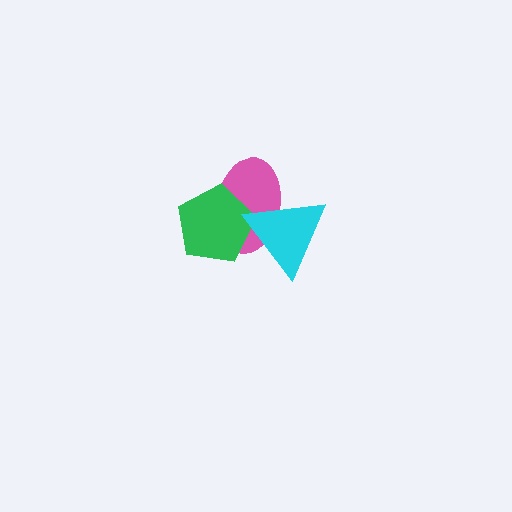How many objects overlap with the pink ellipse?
2 objects overlap with the pink ellipse.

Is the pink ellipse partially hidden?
Yes, it is partially covered by another shape.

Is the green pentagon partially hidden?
Yes, it is partially covered by another shape.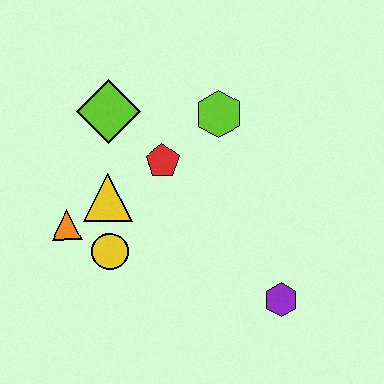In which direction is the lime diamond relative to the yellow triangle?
The lime diamond is above the yellow triangle.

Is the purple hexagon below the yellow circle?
Yes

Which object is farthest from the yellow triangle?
The purple hexagon is farthest from the yellow triangle.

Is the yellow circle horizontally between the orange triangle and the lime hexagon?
Yes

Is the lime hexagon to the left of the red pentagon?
No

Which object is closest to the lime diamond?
The red pentagon is closest to the lime diamond.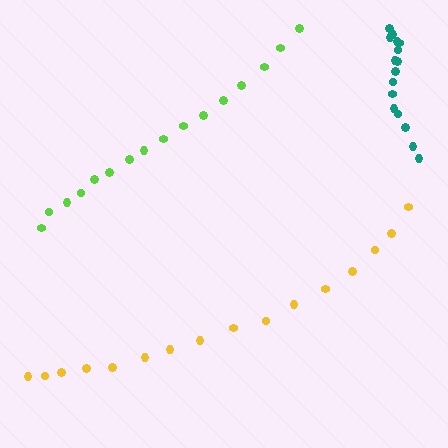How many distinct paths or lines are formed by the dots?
There are 3 distinct paths.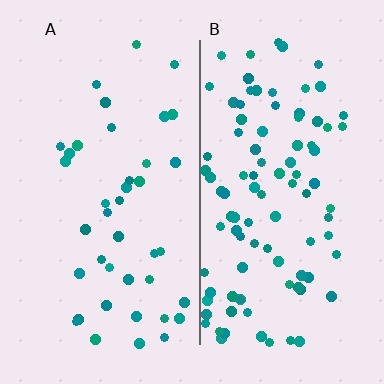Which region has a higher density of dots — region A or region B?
B (the right).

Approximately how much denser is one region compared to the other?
Approximately 2.4× — region B over region A.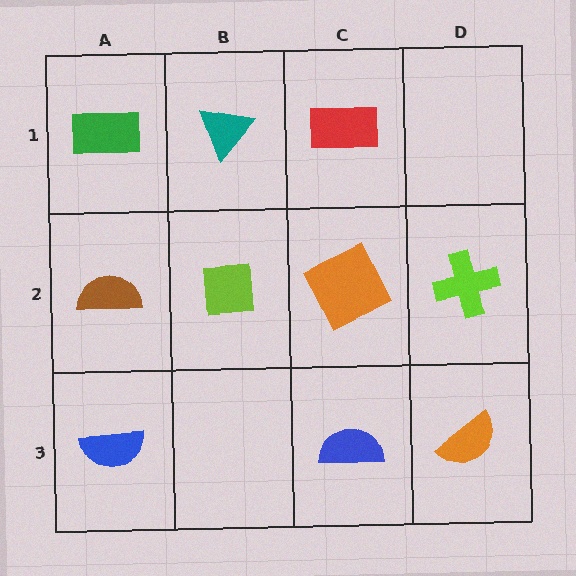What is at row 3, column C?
A blue semicircle.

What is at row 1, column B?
A teal triangle.